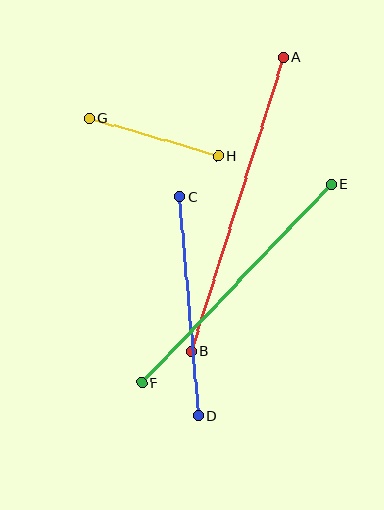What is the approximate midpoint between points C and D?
The midpoint is at approximately (189, 306) pixels.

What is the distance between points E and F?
The distance is approximately 274 pixels.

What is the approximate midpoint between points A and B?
The midpoint is at approximately (237, 204) pixels.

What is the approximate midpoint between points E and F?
The midpoint is at approximately (236, 283) pixels.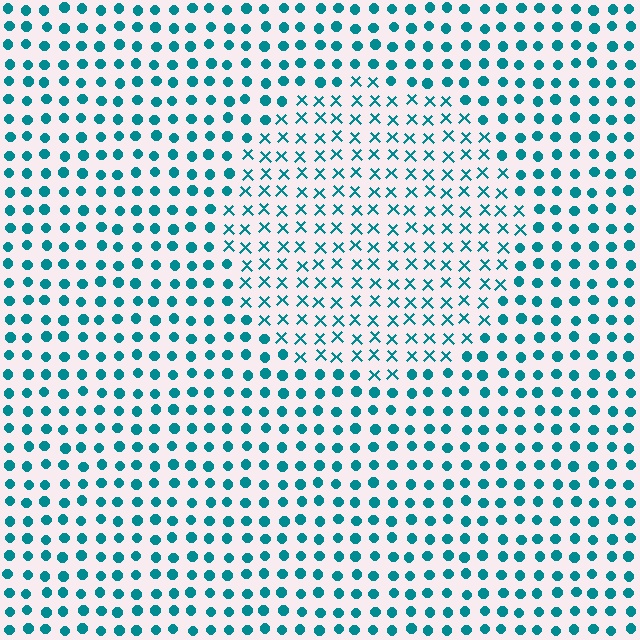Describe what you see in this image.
The image is filled with small teal elements arranged in a uniform grid. A circle-shaped region contains X marks, while the surrounding area contains circles. The boundary is defined purely by the change in element shape.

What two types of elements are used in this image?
The image uses X marks inside the circle region and circles outside it.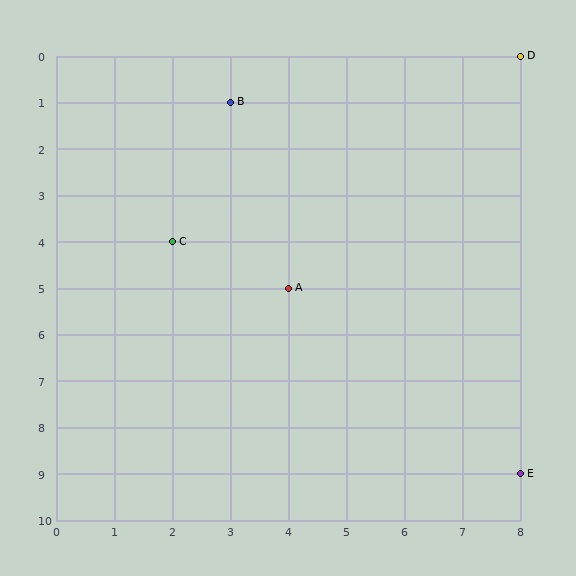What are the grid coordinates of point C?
Point C is at grid coordinates (2, 4).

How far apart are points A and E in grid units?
Points A and E are 4 columns and 4 rows apart (about 5.7 grid units diagonally).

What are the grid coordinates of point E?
Point E is at grid coordinates (8, 9).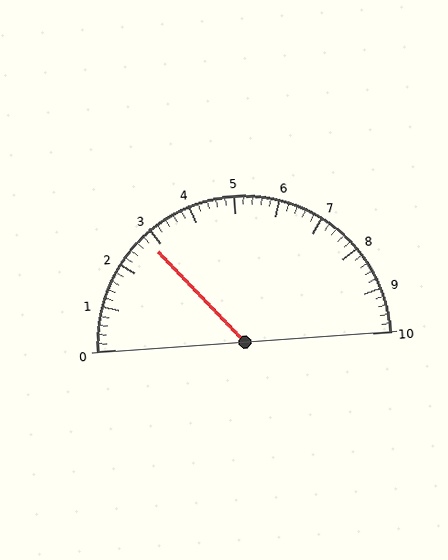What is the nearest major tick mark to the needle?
The nearest major tick mark is 3.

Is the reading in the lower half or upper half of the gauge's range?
The reading is in the lower half of the range (0 to 10).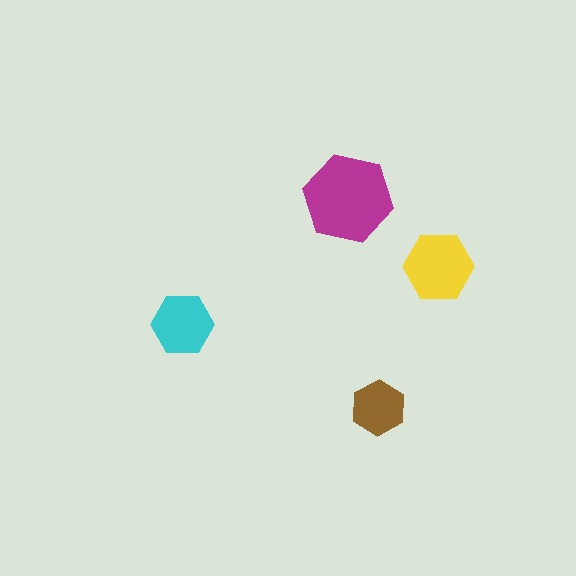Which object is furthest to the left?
The cyan hexagon is leftmost.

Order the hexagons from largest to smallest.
the magenta one, the yellow one, the cyan one, the brown one.